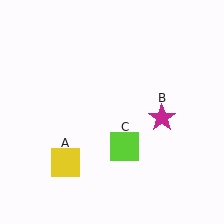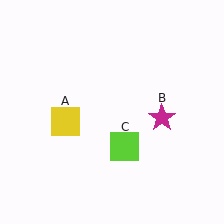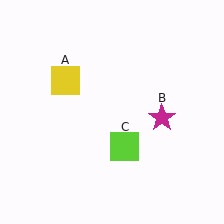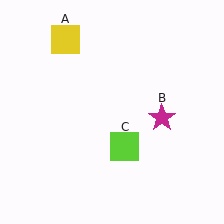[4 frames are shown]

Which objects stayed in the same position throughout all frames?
Magenta star (object B) and lime square (object C) remained stationary.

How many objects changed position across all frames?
1 object changed position: yellow square (object A).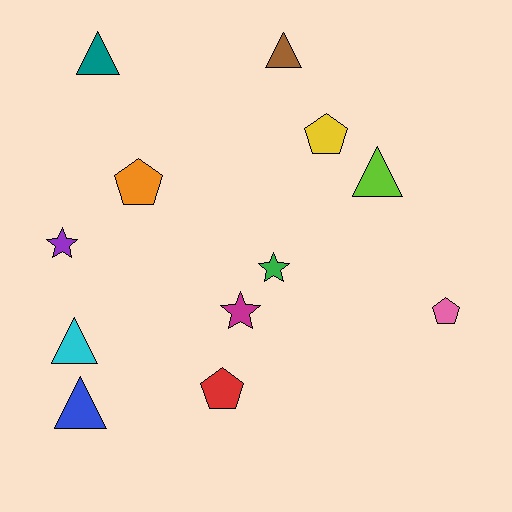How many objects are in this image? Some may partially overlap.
There are 12 objects.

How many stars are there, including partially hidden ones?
There are 3 stars.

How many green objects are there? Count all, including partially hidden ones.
There is 1 green object.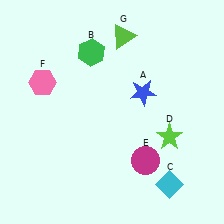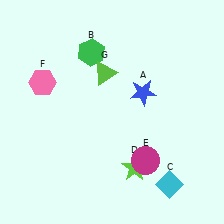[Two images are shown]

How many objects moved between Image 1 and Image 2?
2 objects moved between the two images.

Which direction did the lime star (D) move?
The lime star (D) moved left.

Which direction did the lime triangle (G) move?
The lime triangle (G) moved down.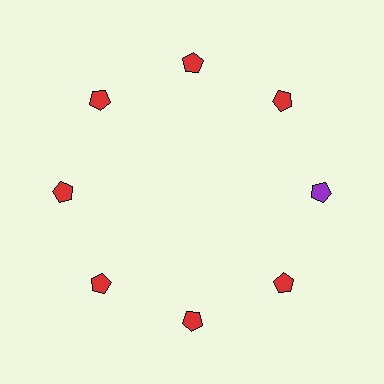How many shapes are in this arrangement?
There are 8 shapes arranged in a ring pattern.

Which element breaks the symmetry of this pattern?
The purple pentagon at roughly the 3 o'clock position breaks the symmetry. All other shapes are red pentagons.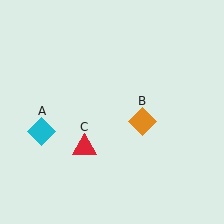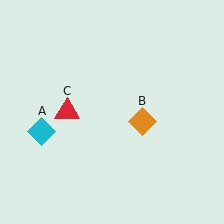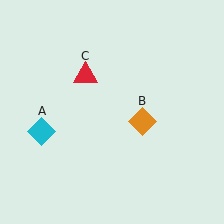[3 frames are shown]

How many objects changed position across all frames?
1 object changed position: red triangle (object C).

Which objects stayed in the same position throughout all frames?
Cyan diamond (object A) and orange diamond (object B) remained stationary.